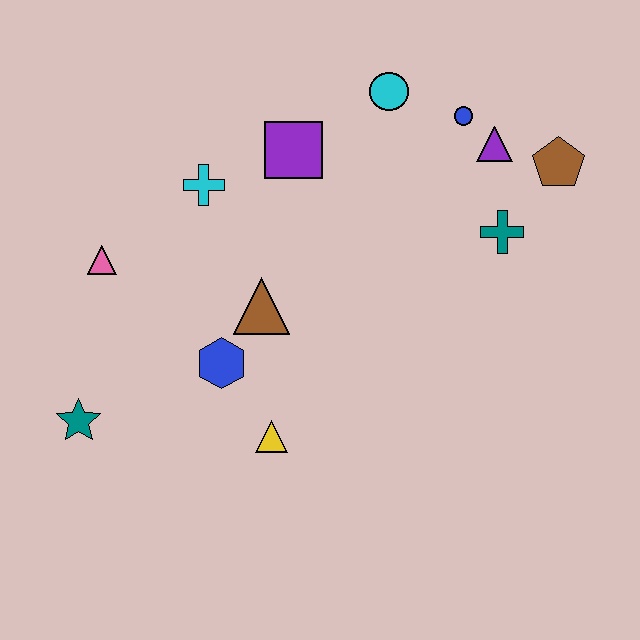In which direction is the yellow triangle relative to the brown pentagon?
The yellow triangle is to the left of the brown pentagon.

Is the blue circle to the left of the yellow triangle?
No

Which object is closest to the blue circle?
The purple triangle is closest to the blue circle.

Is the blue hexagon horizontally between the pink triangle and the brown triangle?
Yes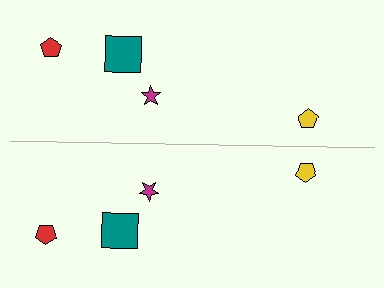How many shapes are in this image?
There are 8 shapes in this image.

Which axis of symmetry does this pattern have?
The pattern has a horizontal axis of symmetry running through the center of the image.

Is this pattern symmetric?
Yes, this pattern has bilateral (reflection) symmetry.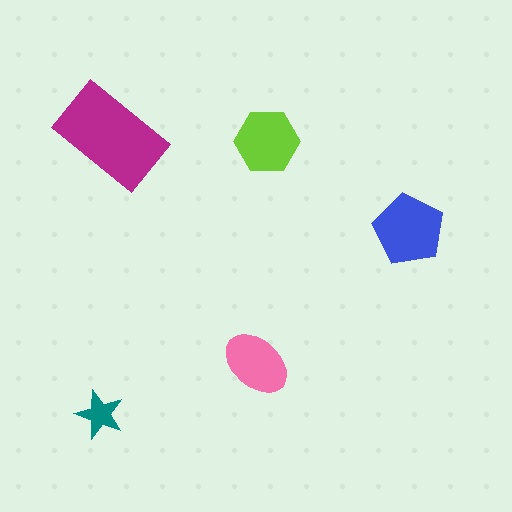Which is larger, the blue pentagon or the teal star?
The blue pentagon.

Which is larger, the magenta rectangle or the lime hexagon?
The magenta rectangle.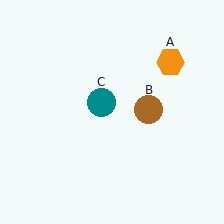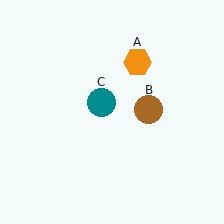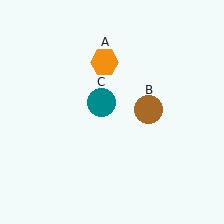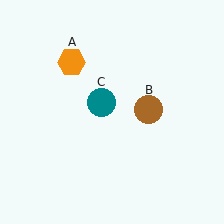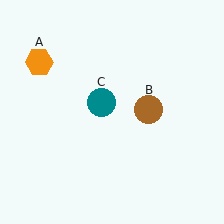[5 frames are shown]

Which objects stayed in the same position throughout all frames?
Brown circle (object B) and teal circle (object C) remained stationary.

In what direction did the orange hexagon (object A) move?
The orange hexagon (object A) moved left.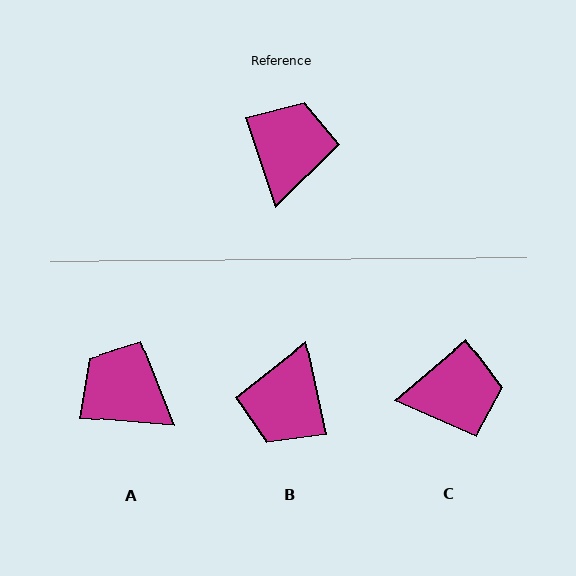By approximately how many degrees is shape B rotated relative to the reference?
Approximately 174 degrees counter-clockwise.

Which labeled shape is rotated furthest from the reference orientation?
B, about 174 degrees away.